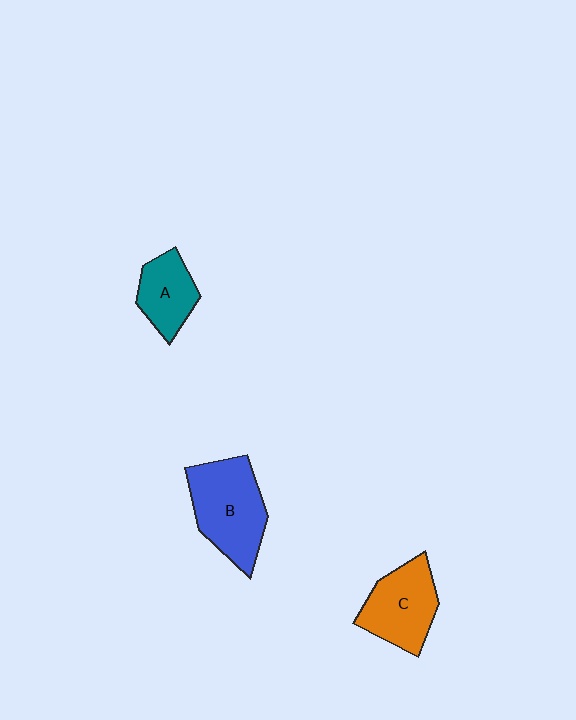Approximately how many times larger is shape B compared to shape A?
Approximately 1.7 times.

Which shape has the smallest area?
Shape A (teal).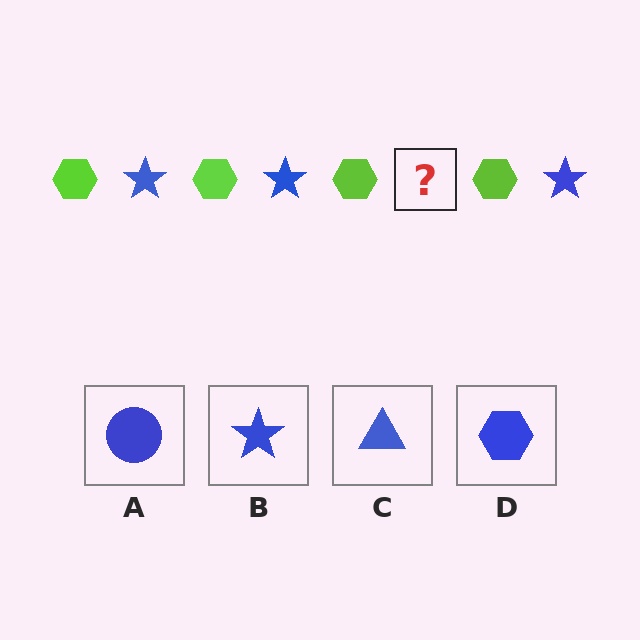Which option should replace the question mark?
Option B.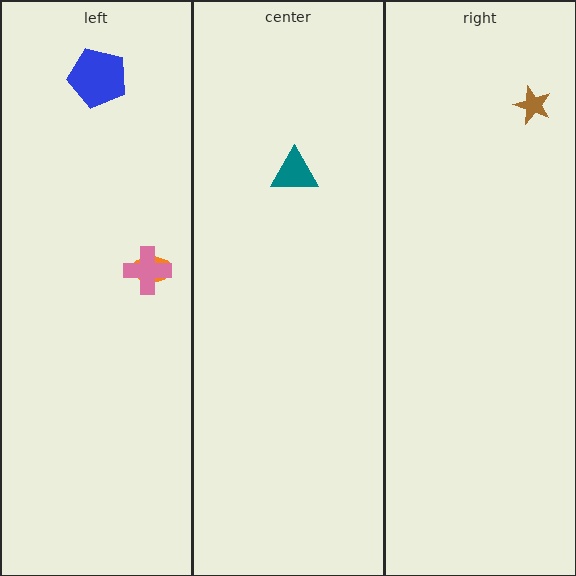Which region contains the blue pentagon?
The left region.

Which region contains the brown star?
The right region.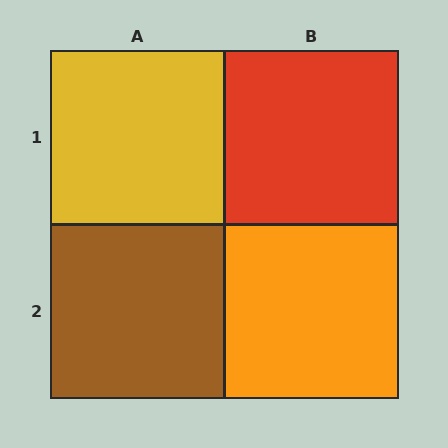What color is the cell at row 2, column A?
Brown.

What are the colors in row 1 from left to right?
Yellow, red.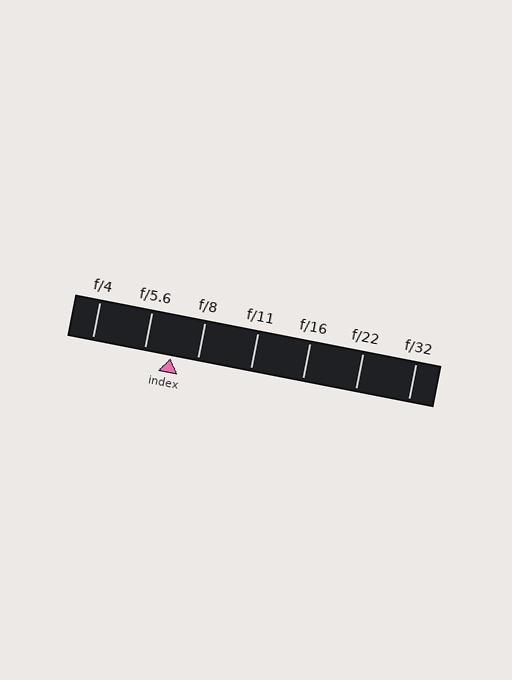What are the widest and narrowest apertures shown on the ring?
The widest aperture shown is f/4 and the narrowest is f/32.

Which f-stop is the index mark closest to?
The index mark is closest to f/8.